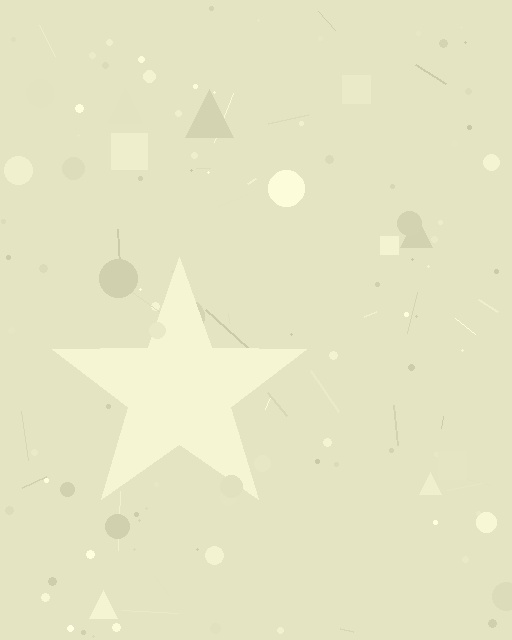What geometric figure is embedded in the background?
A star is embedded in the background.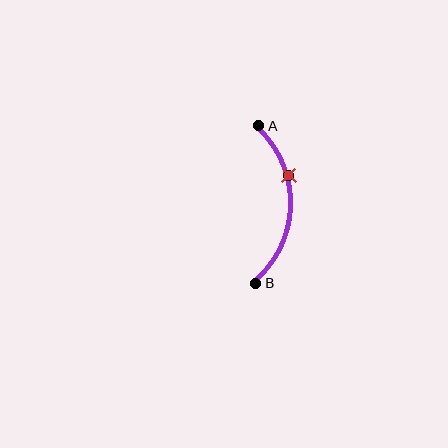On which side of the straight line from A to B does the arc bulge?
The arc bulges to the right of the straight line connecting A and B.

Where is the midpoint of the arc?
The arc midpoint is the point on the curve farthest from the straight line joining A and B. It sits to the right of that line.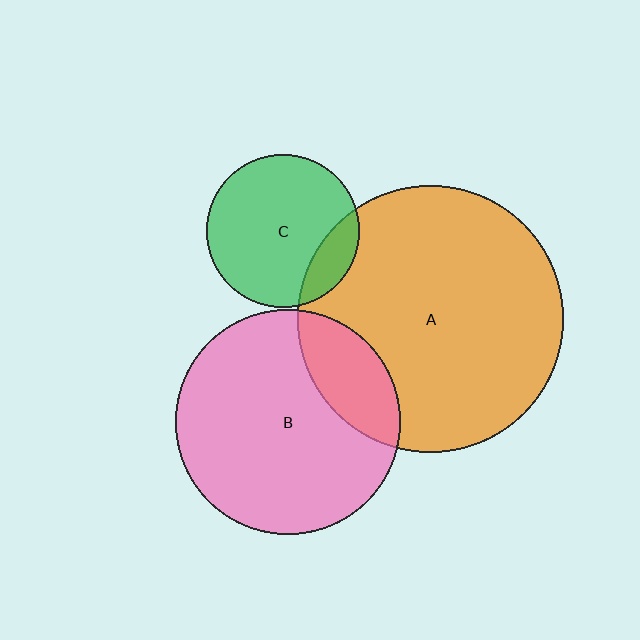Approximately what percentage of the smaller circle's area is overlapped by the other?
Approximately 15%.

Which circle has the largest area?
Circle A (orange).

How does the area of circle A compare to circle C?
Approximately 3.1 times.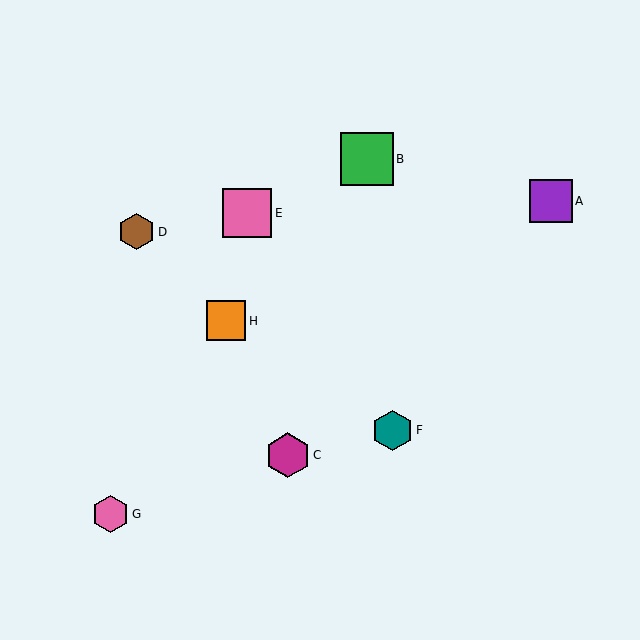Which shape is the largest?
The green square (labeled B) is the largest.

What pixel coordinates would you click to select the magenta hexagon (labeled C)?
Click at (288, 455) to select the magenta hexagon C.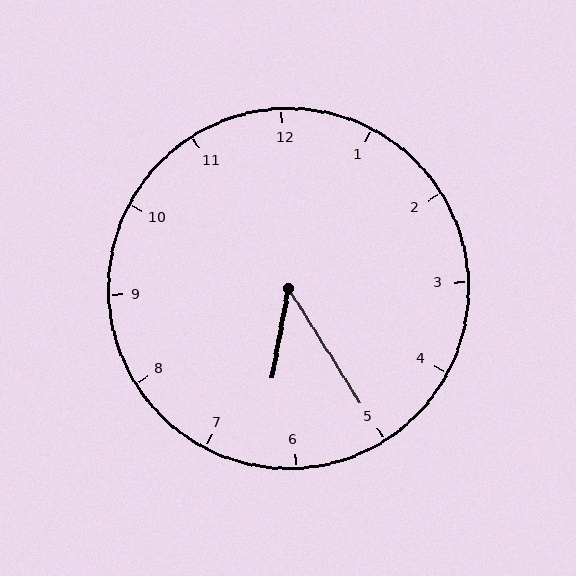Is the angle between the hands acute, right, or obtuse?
It is acute.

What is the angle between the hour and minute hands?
Approximately 42 degrees.